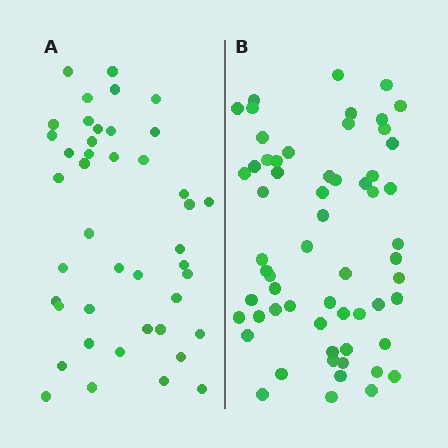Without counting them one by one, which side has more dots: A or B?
Region B (the right region) has more dots.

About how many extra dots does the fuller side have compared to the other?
Region B has approximately 15 more dots than region A.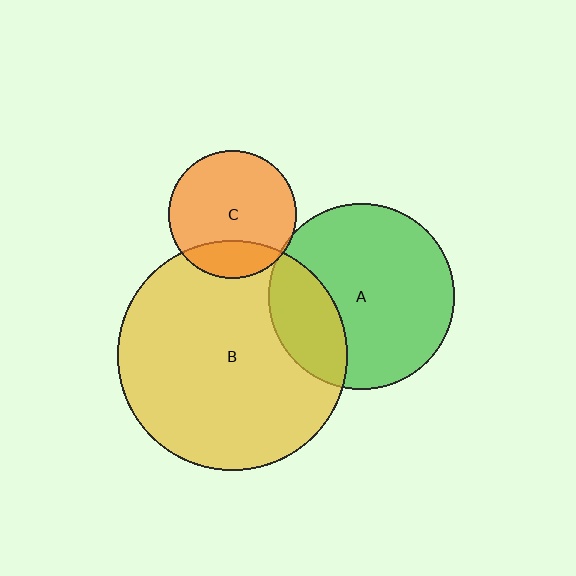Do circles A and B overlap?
Yes.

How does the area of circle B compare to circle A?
Approximately 1.5 times.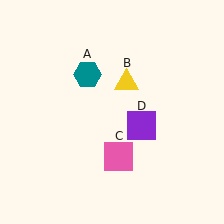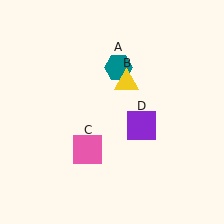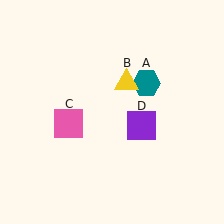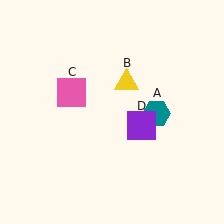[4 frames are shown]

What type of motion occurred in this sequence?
The teal hexagon (object A), pink square (object C) rotated clockwise around the center of the scene.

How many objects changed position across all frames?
2 objects changed position: teal hexagon (object A), pink square (object C).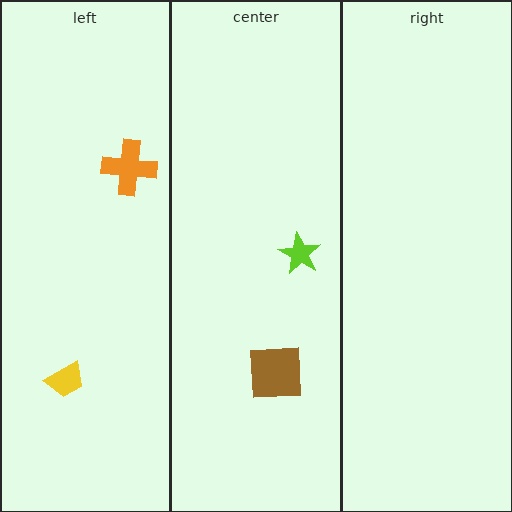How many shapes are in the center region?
2.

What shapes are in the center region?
The lime star, the brown square.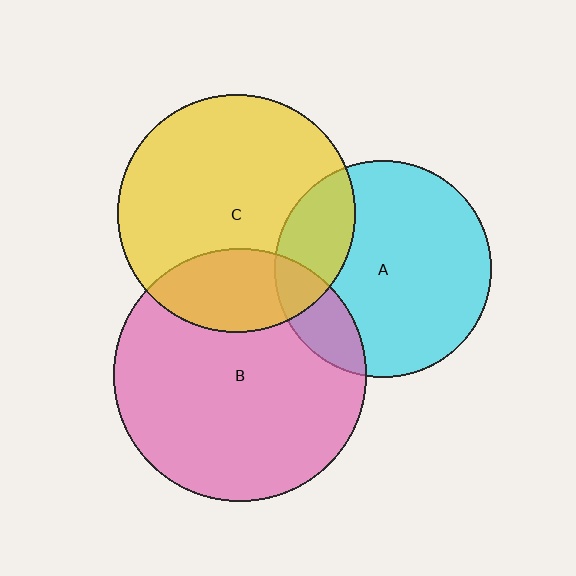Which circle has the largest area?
Circle B (pink).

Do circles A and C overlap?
Yes.